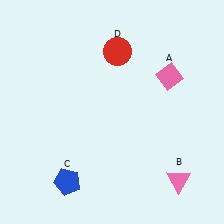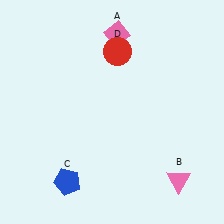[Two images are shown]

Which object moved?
The pink diamond (A) moved left.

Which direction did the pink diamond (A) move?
The pink diamond (A) moved left.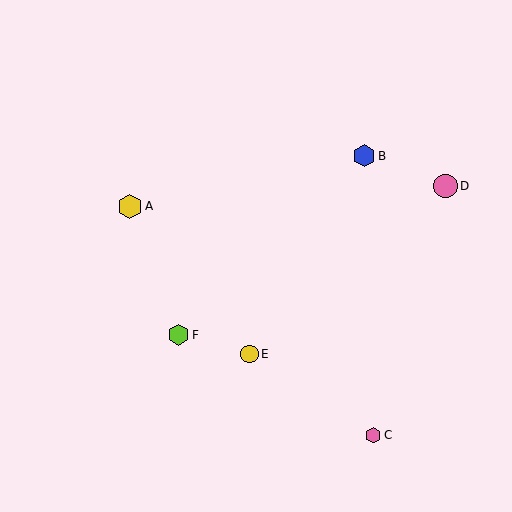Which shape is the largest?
The yellow hexagon (labeled A) is the largest.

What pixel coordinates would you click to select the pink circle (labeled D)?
Click at (445, 186) to select the pink circle D.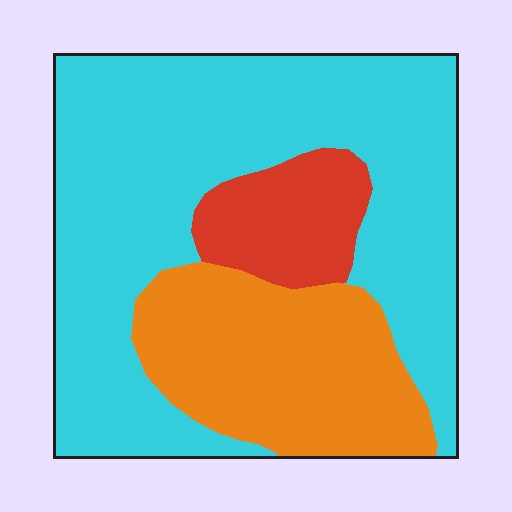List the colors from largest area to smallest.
From largest to smallest: cyan, orange, red.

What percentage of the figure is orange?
Orange covers around 25% of the figure.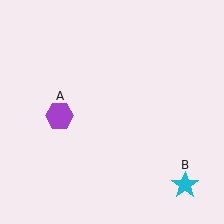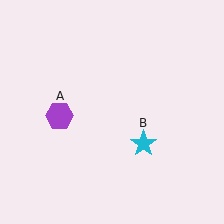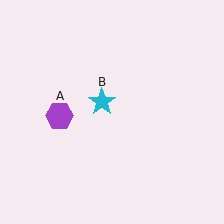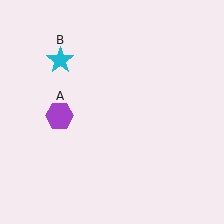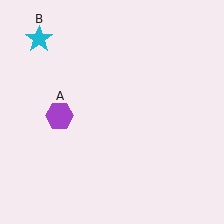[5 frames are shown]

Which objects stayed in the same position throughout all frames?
Purple hexagon (object A) remained stationary.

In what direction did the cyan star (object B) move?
The cyan star (object B) moved up and to the left.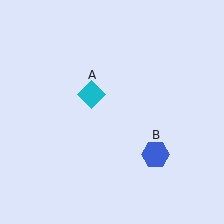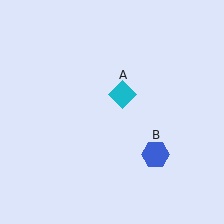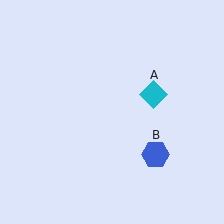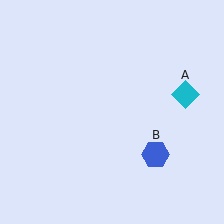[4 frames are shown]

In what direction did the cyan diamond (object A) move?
The cyan diamond (object A) moved right.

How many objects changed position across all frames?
1 object changed position: cyan diamond (object A).